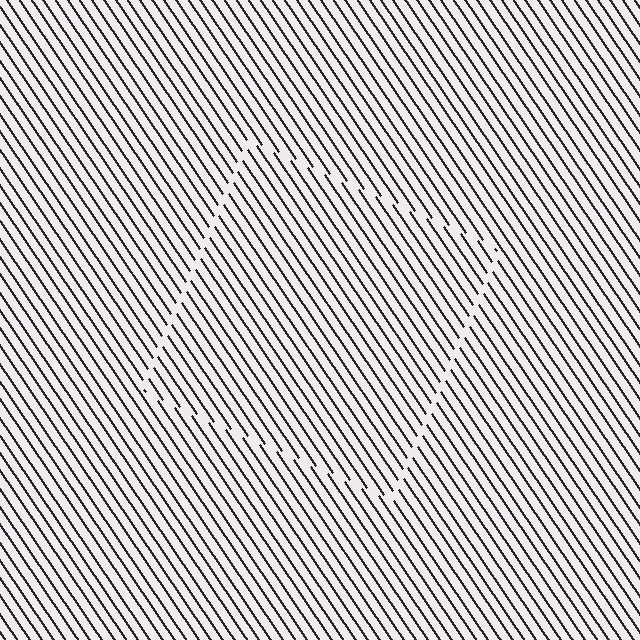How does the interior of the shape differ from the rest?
The interior of the shape contains the same grating, shifted by half a period — the contour is defined by the phase discontinuity where line-ends from the inner and outer gratings abut.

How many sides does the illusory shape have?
4 sides — the line-ends trace a square.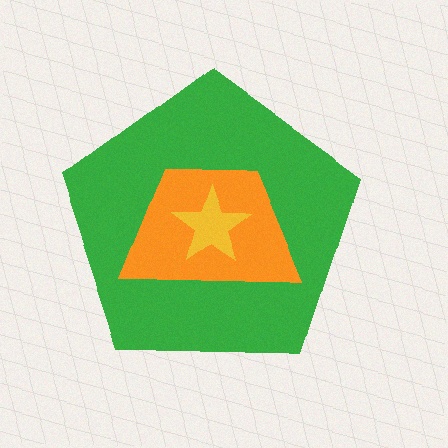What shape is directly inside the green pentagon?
The orange trapezoid.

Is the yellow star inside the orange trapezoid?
Yes.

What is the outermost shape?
The green pentagon.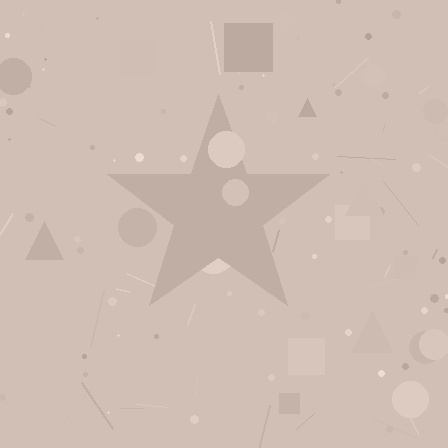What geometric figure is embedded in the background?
A star is embedded in the background.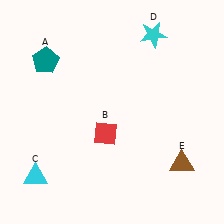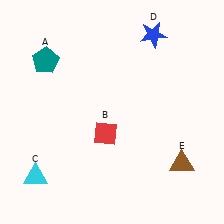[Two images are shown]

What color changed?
The star (D) changed from cyan in Image 1 to blue in Image 2.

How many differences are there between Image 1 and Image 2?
There is 1 difference between the two images.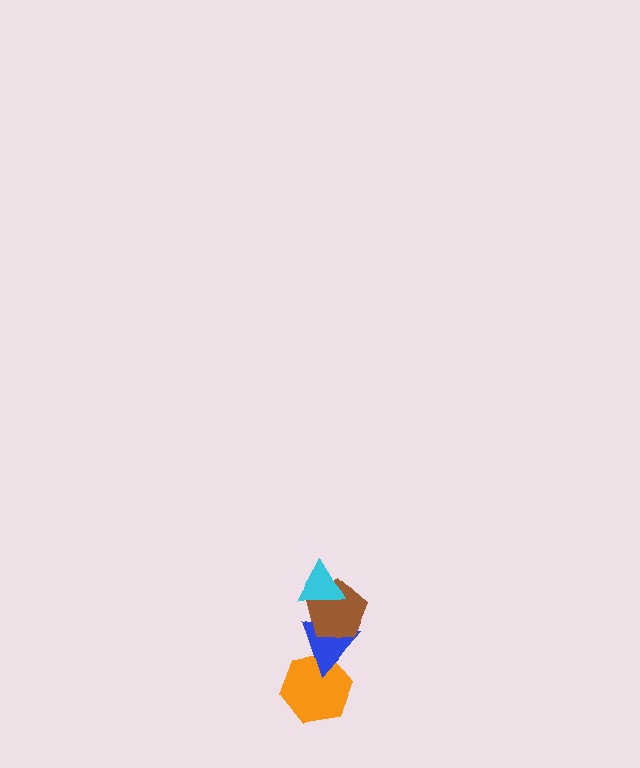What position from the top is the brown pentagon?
The brown pentagon is 2nd from the top.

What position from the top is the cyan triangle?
The cyan triangle is 1st from the top.